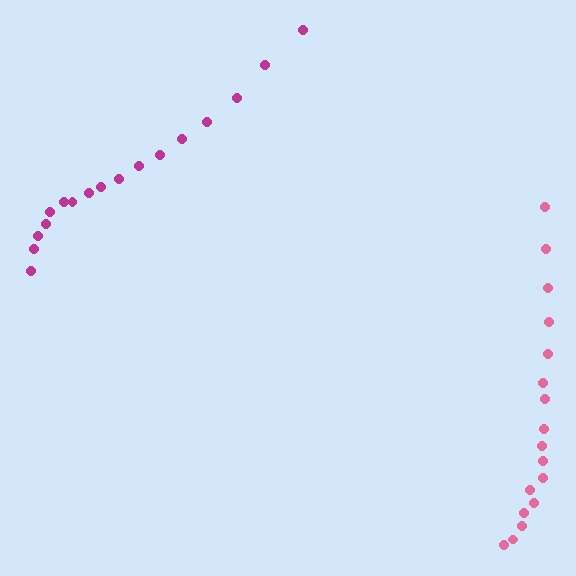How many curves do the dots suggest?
There are 2 distinct paths.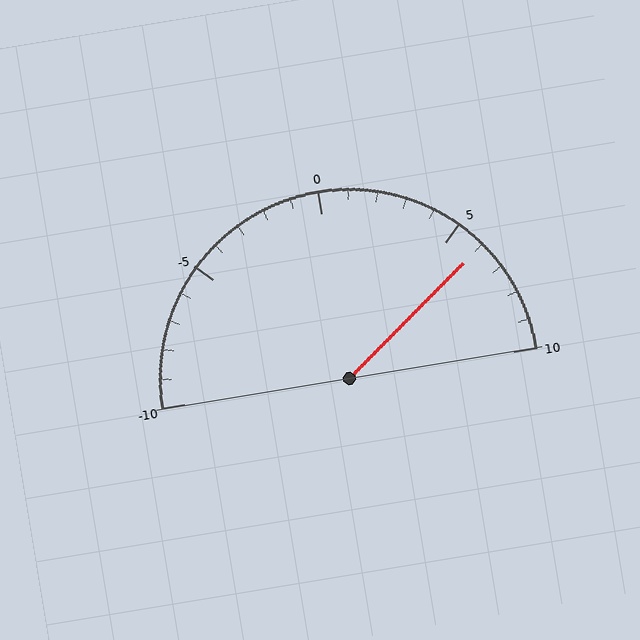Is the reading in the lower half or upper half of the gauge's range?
The reading is in the upper half of the range (-10 to 10).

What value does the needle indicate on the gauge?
The needle indicates approximately 6.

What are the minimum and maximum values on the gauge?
The gauge ranges from -10 to 10.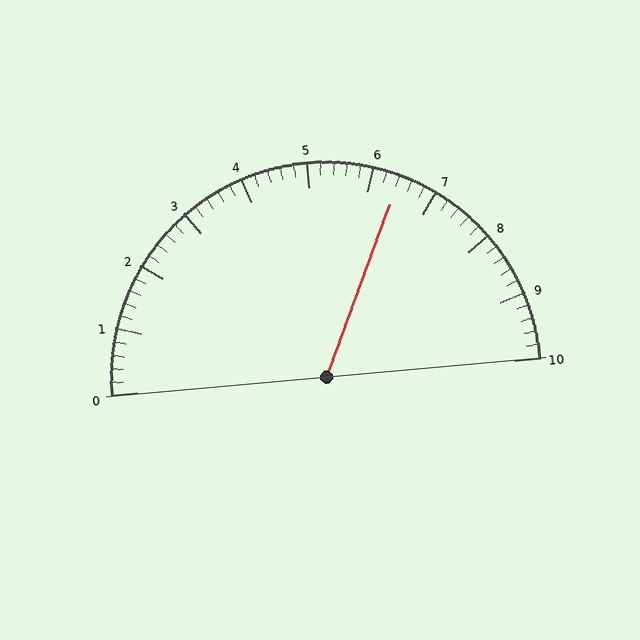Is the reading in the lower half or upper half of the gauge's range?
The reading is in the upper half of the range (0 to 10).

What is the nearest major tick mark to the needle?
The nearest major tick mark is 6.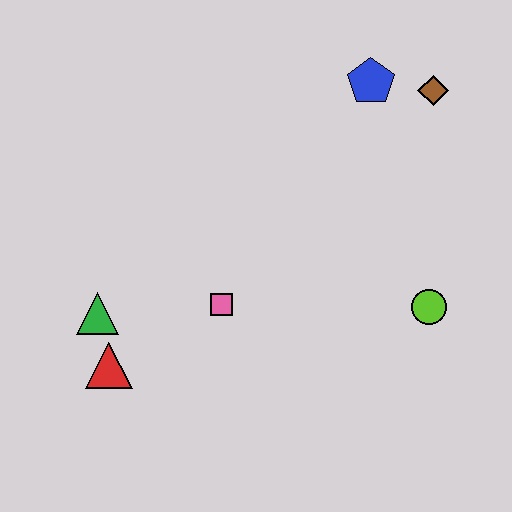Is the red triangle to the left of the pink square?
Yes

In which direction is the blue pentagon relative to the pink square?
The blue pentagon is above the pink square.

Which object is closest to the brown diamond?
The blue pentagon is closest to the brown diamond.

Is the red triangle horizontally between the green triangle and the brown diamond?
Yes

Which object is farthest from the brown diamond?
The red triangle is farthest from the brown diamond.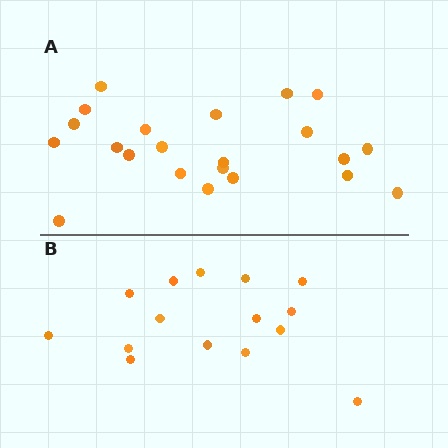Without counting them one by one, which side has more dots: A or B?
Region A (the top region) has more dots.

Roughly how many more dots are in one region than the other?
Region A has roughly 8 or so more dots than region B.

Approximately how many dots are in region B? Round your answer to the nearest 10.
About 20 dots. (The exact count is 15, which rounds to 20.)